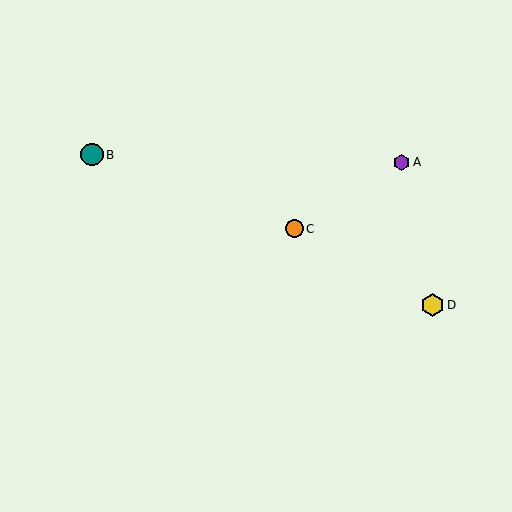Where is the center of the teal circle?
The center of the teal circle is at (92, 155).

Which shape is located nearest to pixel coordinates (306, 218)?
The orange circle (labeled C) at (294, 229) is nearest to that location.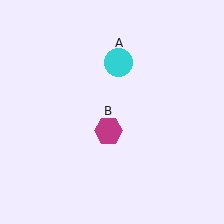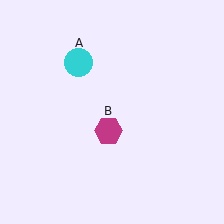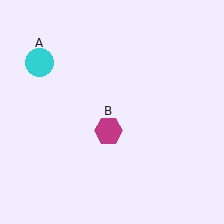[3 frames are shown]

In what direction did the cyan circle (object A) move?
The cyan circle (object A) moved left.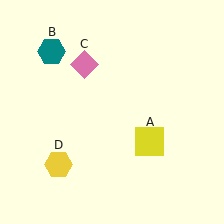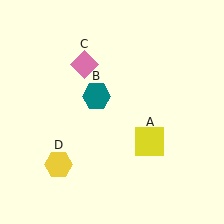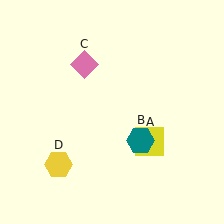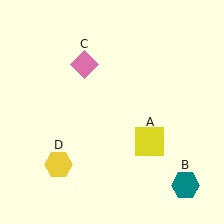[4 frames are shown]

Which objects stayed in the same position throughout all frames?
Yellow square (object A) and pink diamond (object C) and yellow hexagon (object D) remained stationary.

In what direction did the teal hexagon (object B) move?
The teal hexagon (object B) moved down and to the right.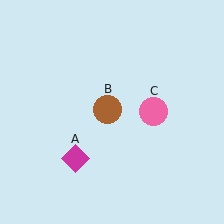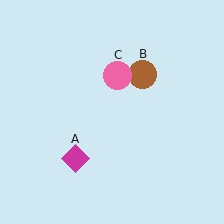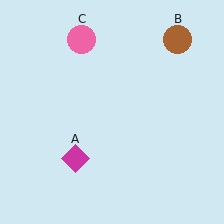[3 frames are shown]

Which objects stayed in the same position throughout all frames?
Magenta diamond (object A) remained stationary.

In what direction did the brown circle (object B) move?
The brown circle (object B) moved up and to the right.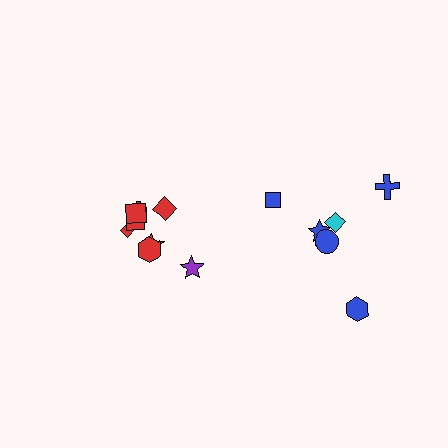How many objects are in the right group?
There are 6 objects.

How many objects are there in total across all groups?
There are 14 objects.